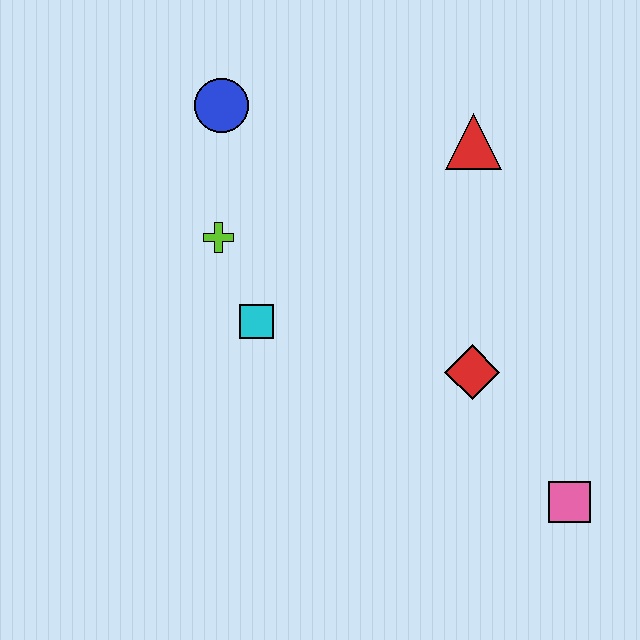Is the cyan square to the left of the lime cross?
No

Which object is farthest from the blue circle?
The pink square is farthest from the blue circle.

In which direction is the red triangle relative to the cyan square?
The red triangle is to the right of the cyan square.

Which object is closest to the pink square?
The red diamond is closest to the pink square.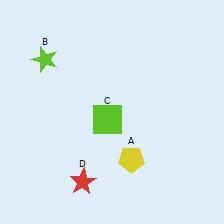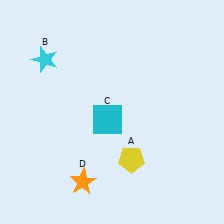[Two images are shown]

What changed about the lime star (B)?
In Image 1, B is lime. In Image 2, it changed to cyan.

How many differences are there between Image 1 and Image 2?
There are 3 differences between the two images.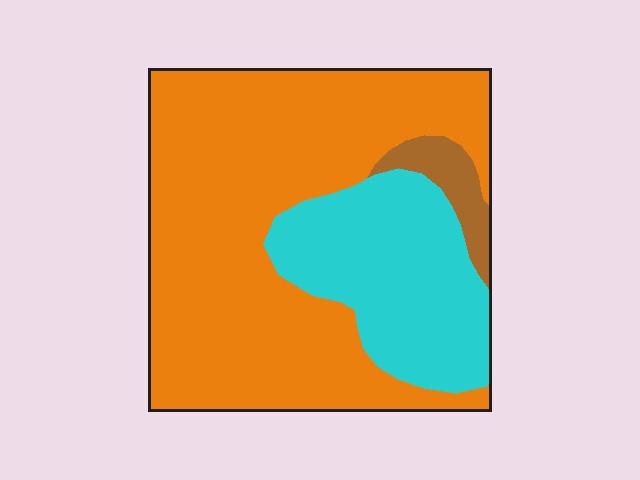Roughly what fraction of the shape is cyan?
Cyan covers about 25% of the shape.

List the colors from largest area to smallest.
From largest to smallest: orange, cyan, brown.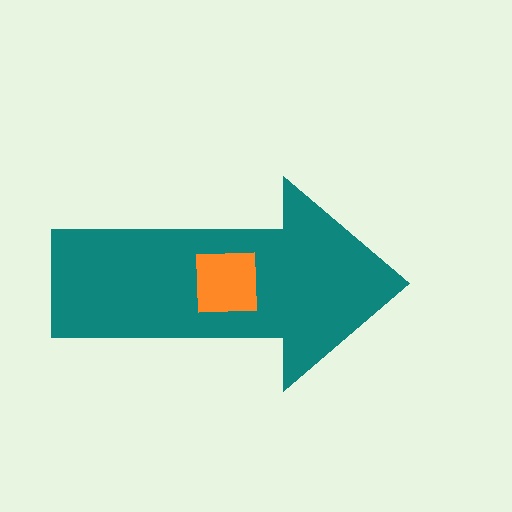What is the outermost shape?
The teal arrow.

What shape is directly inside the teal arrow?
The orange square.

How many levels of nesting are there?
2.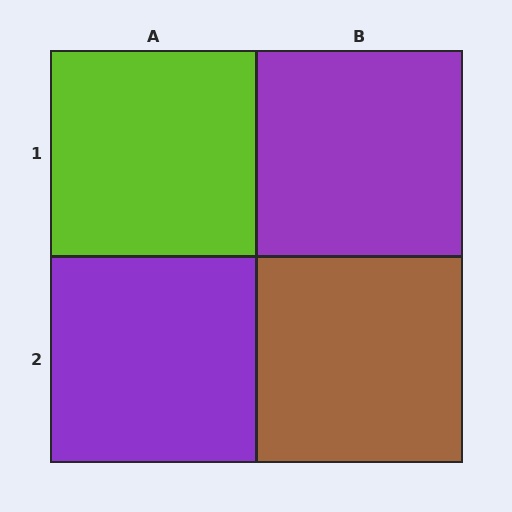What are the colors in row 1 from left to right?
Lime, purple.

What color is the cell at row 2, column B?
Brown.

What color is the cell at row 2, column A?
Purple.